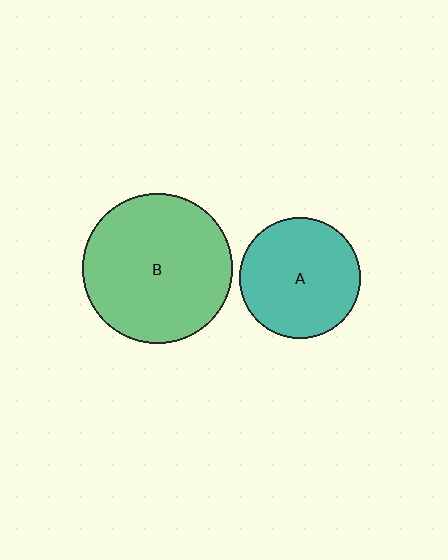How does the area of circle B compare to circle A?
Approximately 1.5 times.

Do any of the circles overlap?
No, none of the circles overlap.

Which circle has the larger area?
Circle B (green).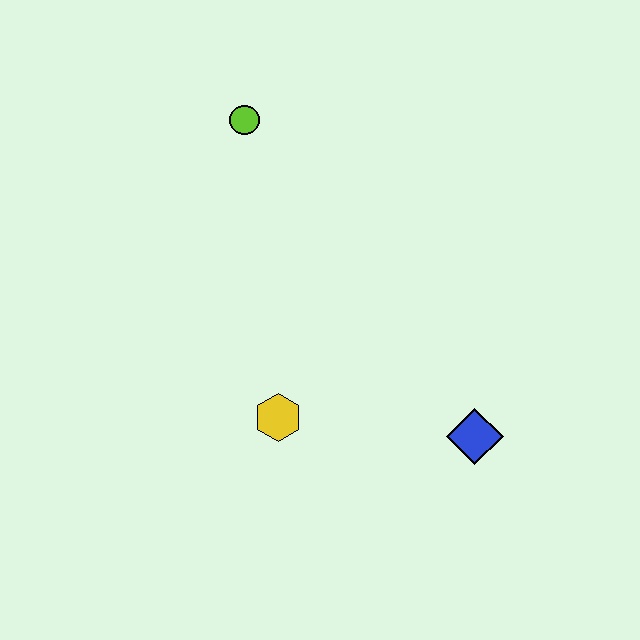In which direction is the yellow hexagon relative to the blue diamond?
The yellow hexagon is to the left of the blue diamond.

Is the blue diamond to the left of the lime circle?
No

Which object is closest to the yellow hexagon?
The blue diamond is closest to the yellow hexagon.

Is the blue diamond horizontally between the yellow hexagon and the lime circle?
No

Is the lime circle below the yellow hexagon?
No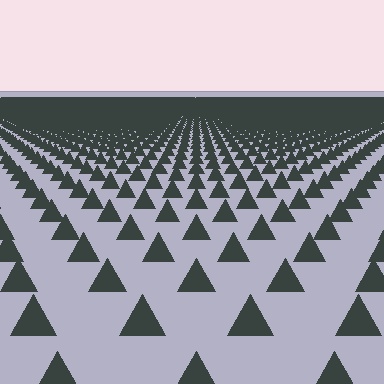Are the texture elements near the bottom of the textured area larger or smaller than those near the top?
Larger. Near the bottom, elements are closer to the viewer and appear at a bigger on-screen size.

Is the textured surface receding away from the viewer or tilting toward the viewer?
The surface is receding away from the viewer. Texture elements get smaller and denser toward the top.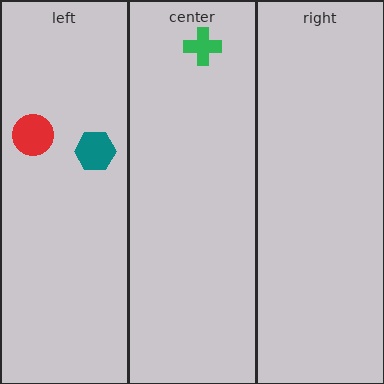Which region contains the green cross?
The center region.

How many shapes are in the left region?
2.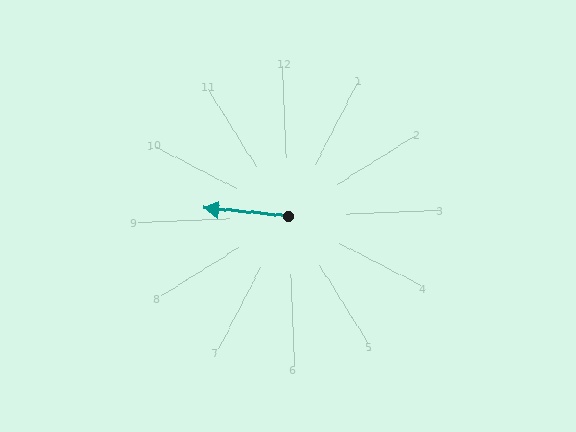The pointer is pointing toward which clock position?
Roughly 9 o'clock.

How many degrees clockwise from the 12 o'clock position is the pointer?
Approximately 278 degrees.